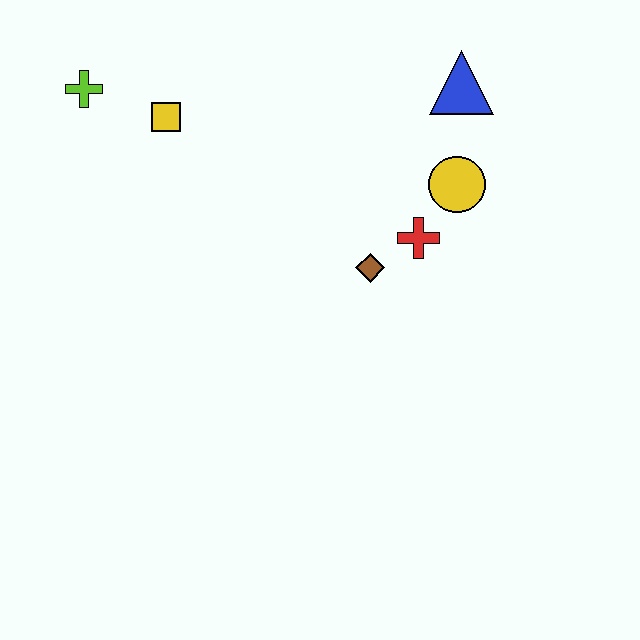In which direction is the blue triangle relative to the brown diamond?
The blue triangle is above the brown diamond.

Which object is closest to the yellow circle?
The red cross is closest to the yellow circle.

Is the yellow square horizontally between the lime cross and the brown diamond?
Yes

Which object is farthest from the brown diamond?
The lime cross is farthest from the brown diamond.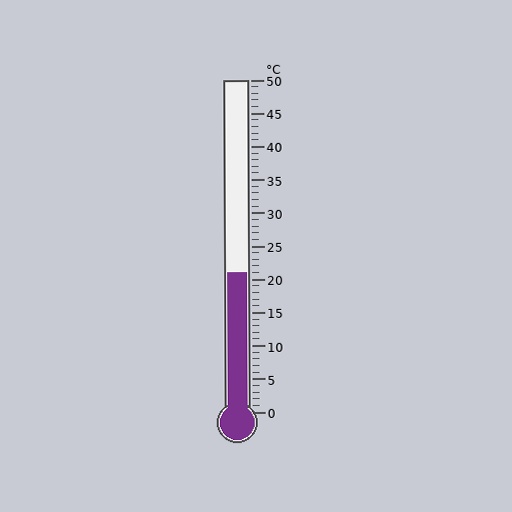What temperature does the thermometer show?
The thermometer shows approximately 21°C.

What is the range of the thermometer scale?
The thermometer scale ranges from 0°C to 50°C.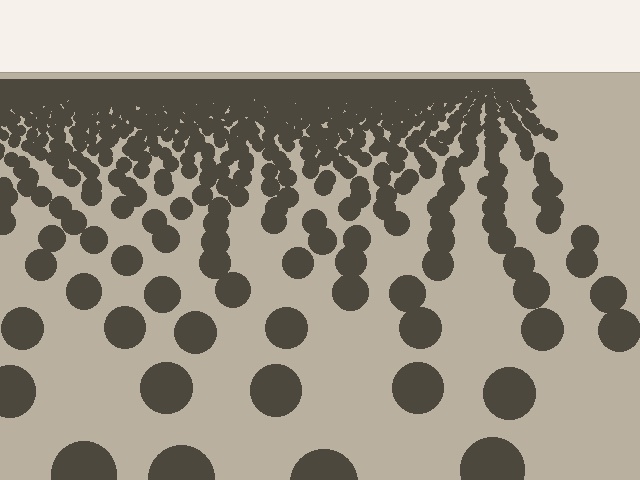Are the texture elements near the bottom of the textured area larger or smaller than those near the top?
Larger. Near the bottom, elements are closer to the viewer and appear at a bigger on-screen size.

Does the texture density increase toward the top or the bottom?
Density increases toward the top.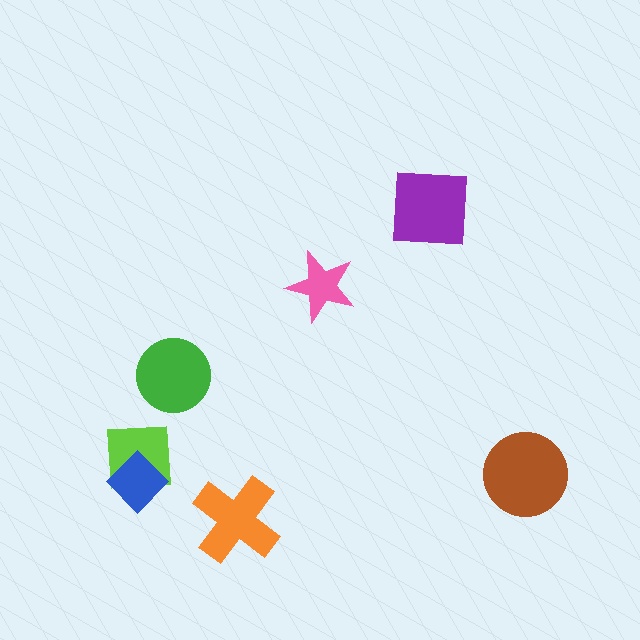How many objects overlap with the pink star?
0 objects overlap with the pink star.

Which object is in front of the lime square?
The blue diamond is in front of the lime square.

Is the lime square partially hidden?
Yes, it is partially covered by another shape.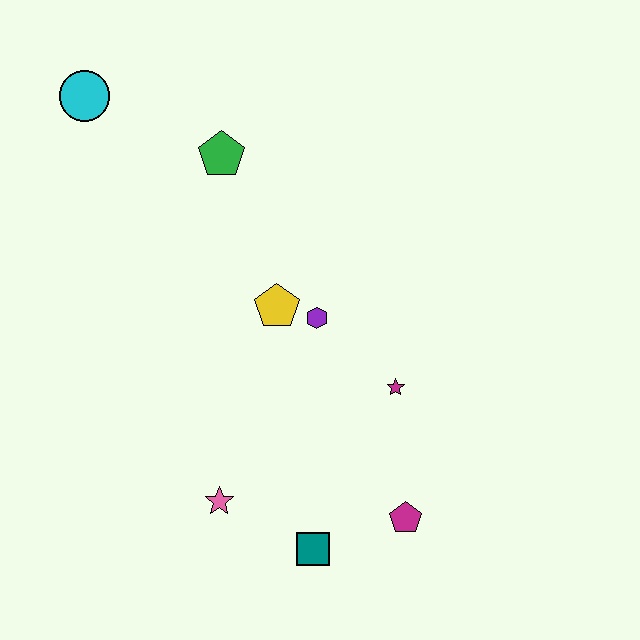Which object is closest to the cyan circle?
The green pentagon is closest to the cyan circle.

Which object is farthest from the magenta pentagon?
The cyan circle is farthest from the magenta pentagon.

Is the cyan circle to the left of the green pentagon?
Yes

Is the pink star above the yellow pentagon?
No